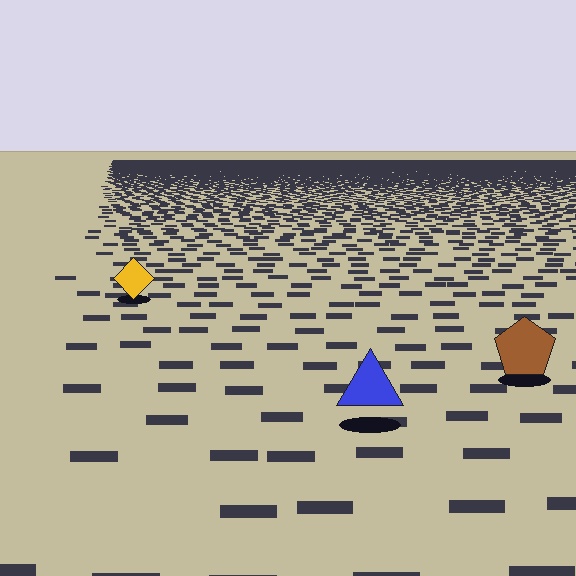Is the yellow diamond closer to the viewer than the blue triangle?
No. The blue triangle is closer — you can tell from the texture gradient: the ground texture is coarser near it.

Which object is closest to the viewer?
The blue triangle is closest. The texture marks near it are larger and more spread out.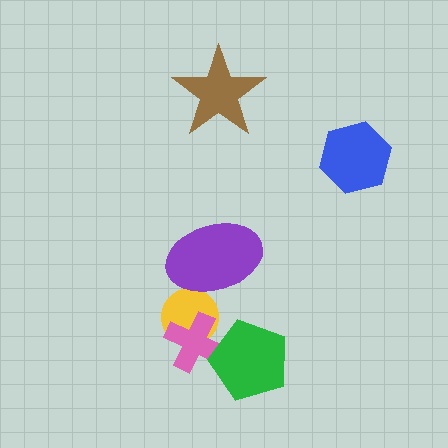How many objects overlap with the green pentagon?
1 object overlaps with the green pentagon.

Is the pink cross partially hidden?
Yes, it is partially covered by another shape.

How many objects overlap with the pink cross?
2 objects overlap with the pink cross.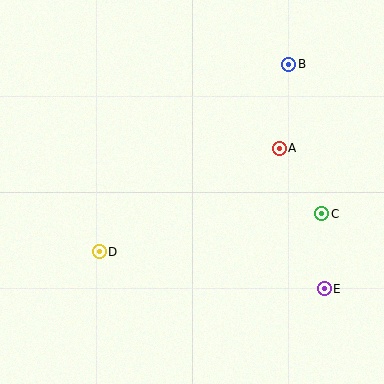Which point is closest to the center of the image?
Point A at (279, 148) is closest to the center.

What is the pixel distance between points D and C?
The distance between D and C is 226 pixels.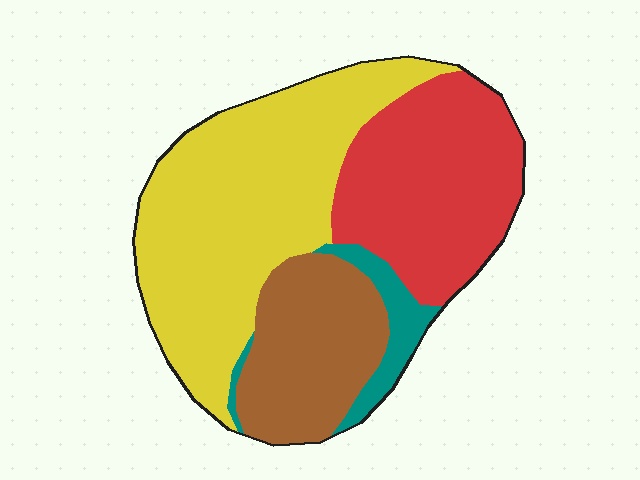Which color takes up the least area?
Teal, at roughly 5%.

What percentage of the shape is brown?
Brown covers around 20% of the shape.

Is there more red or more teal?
Red.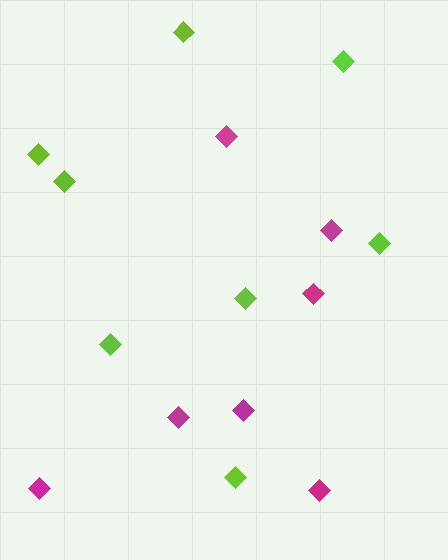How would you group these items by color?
There are 2 groups: one group of lime diamonds (8) and one group of magenta diamonds (7).